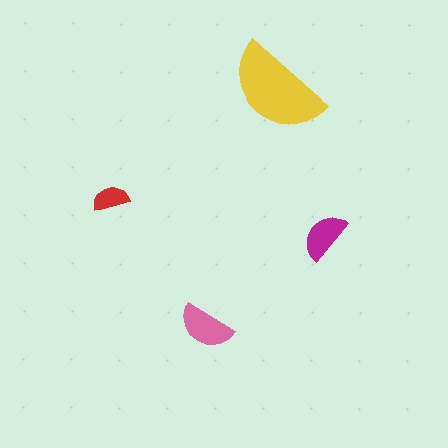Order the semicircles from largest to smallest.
the yellow one, the pink one, the magenta one, the red one.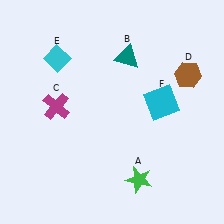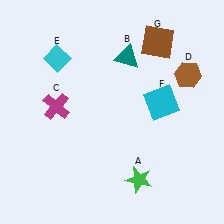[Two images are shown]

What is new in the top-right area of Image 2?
A brown square (G) was added in the top-right area of Image 2.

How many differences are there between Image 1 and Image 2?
There is 1 difference between the two images.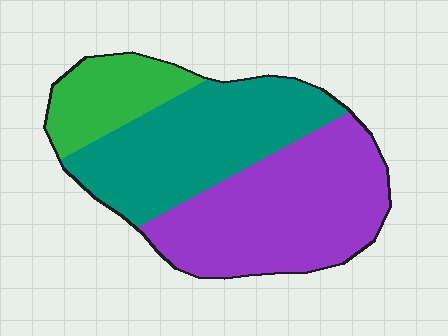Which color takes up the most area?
Purple, at roughly 45%.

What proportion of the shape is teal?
Teal takes up about three eighths (3/8) of the shape.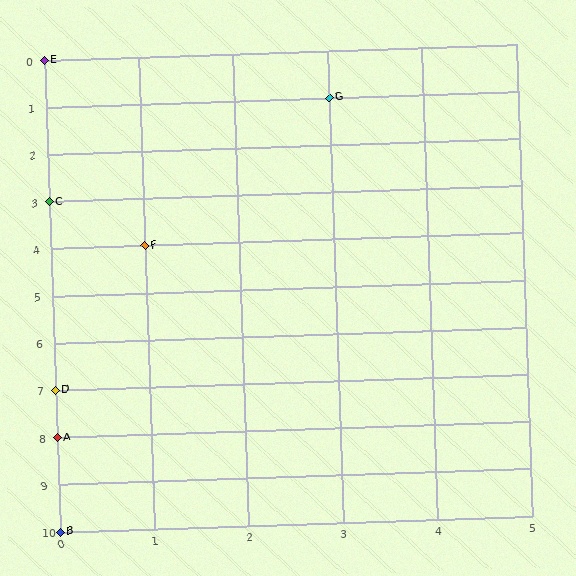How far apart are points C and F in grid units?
Points C and F are 1 column and 1 row apart (about 1.4 grid units diagonally).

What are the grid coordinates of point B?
Point B is at grid coordinates (0, 10).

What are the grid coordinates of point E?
Point E is at grid coordinates (0, 0).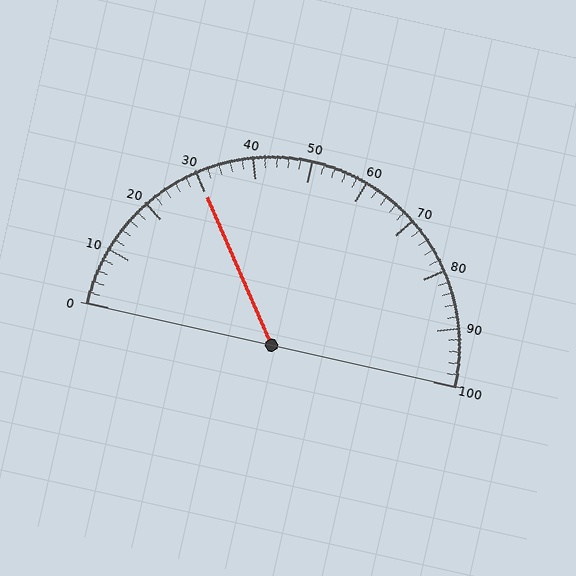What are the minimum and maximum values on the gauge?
The gauge ranges from 0 to 100.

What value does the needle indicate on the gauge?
The needle indicates approximately 30.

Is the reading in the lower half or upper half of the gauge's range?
The reading is in the lower half of the range (0 to 100).